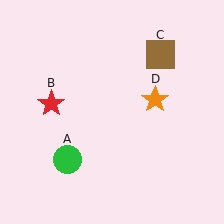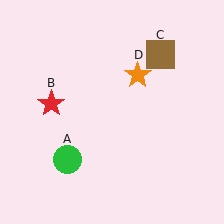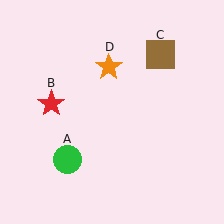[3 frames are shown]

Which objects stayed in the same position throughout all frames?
Green circle (object A) and red star (object B) and brown square (object C) remained stationary.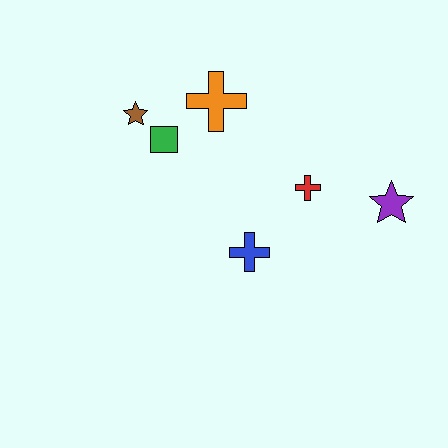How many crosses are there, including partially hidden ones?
There are 3 crosses.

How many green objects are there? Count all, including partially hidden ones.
There is 1 green object.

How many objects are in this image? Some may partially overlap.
There are 6 objects.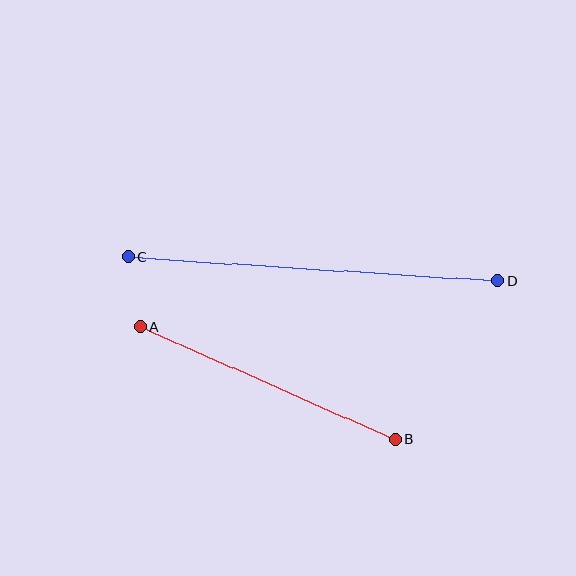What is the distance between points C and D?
The distance is approximately 371 pixels.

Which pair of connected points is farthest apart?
Points C and D are farthest apart.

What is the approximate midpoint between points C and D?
The midpoint is at approximately (313, 269) pixels.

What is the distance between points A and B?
The distance is approximately 279 pixels.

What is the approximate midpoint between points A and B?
The midpoint is at approximately (268, 383) pixels.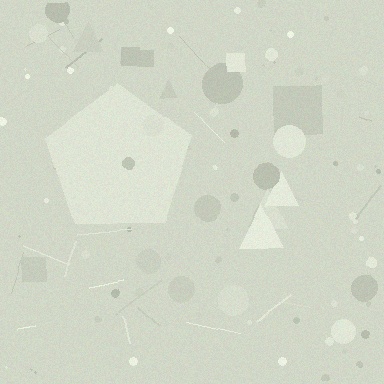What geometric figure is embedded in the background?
A pentagon is embedded in the background.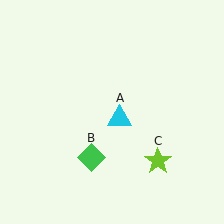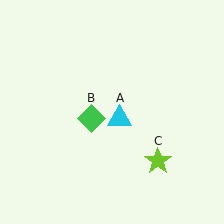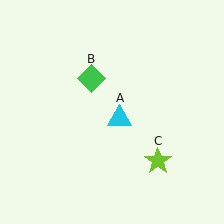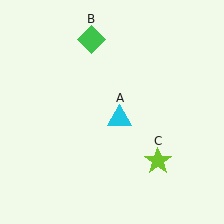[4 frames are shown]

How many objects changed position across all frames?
1 object changed position: green diamond (object B).